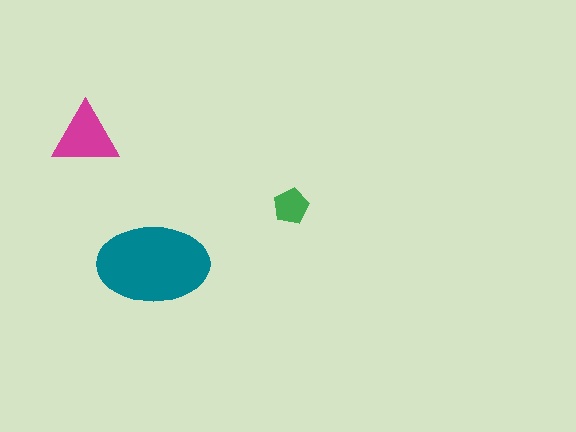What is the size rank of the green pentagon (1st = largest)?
3rd.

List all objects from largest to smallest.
The teal ellipse, the magenta triangle, the green pentagon.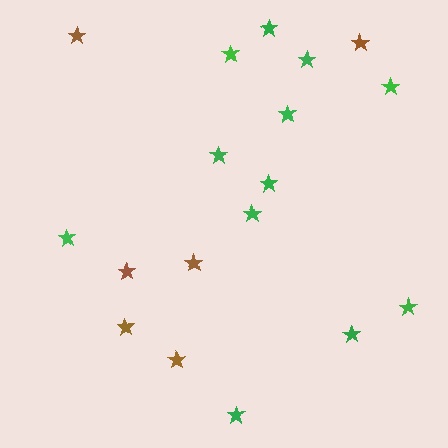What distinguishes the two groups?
There are 2 groups: one group of brown stars (6) and one group of green stars (12).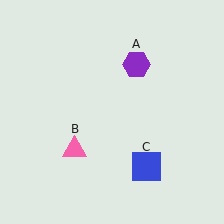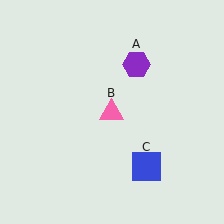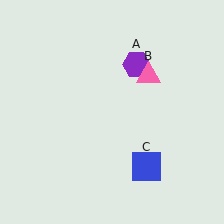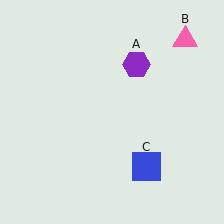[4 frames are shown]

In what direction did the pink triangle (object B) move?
The pink triangle (object B) moved up and to the right.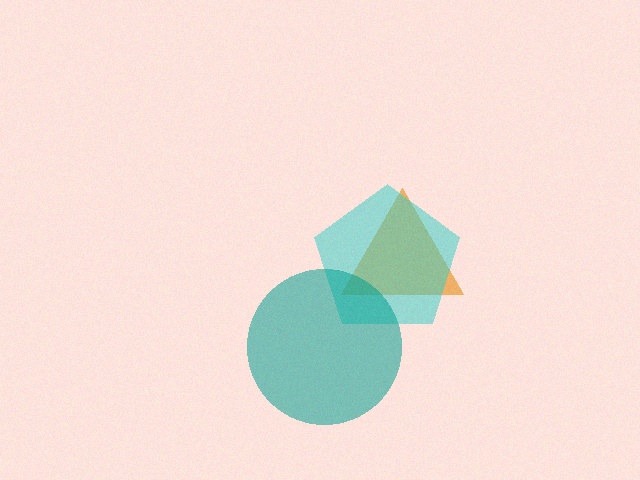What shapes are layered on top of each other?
The layered shapes are: an orange triangle, a cyan pentagon, a teal circle.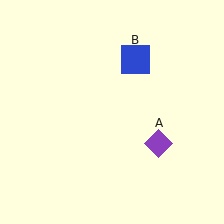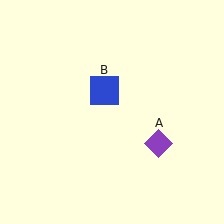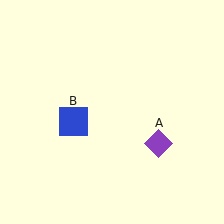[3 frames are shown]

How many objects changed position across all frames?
1 object changed position: blue square (object B).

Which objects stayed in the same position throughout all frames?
Purple diamond (object A) remained stationary.